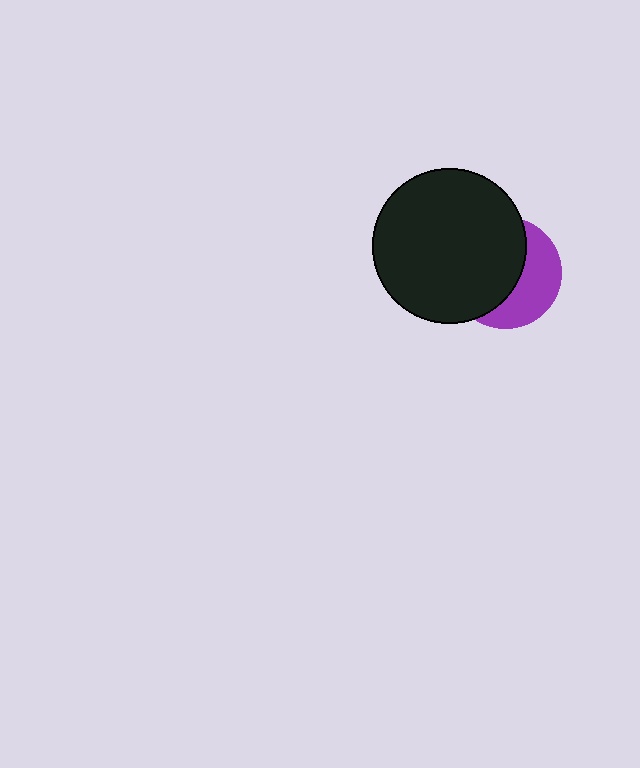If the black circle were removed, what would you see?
You would see the complete purple circle.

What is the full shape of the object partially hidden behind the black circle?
The partially hidden object is a purple circle.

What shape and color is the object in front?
The object in front is a black circle.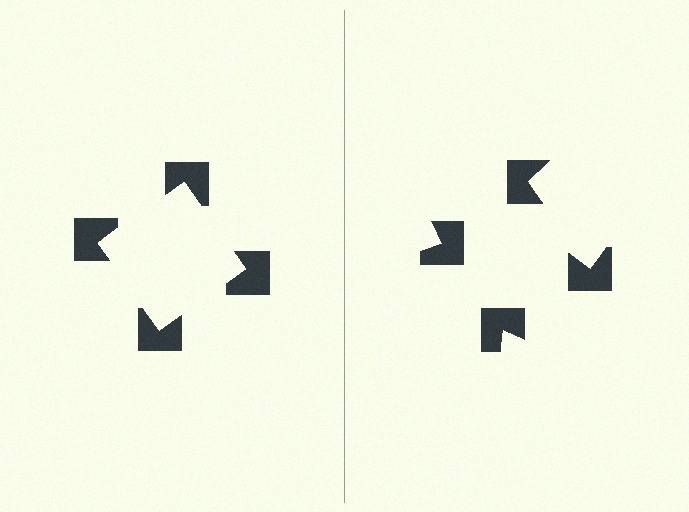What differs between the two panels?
The notched squares are positioned identically on both sides; only the wedge orientations differ. On the left they align to a square; on the right they are misaligned.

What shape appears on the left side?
An illusory square.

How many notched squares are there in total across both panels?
8 — 4 on each side.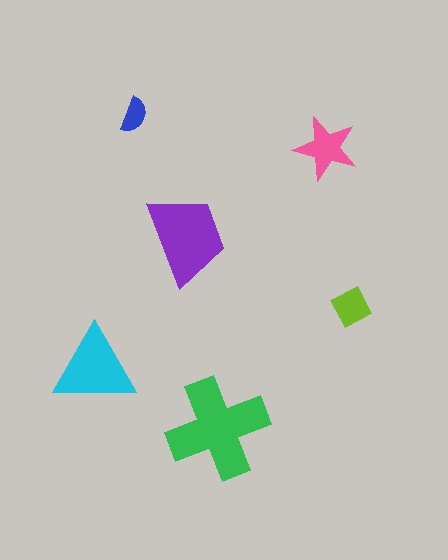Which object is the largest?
The green cross.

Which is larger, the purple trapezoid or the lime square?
The purple trapezoid.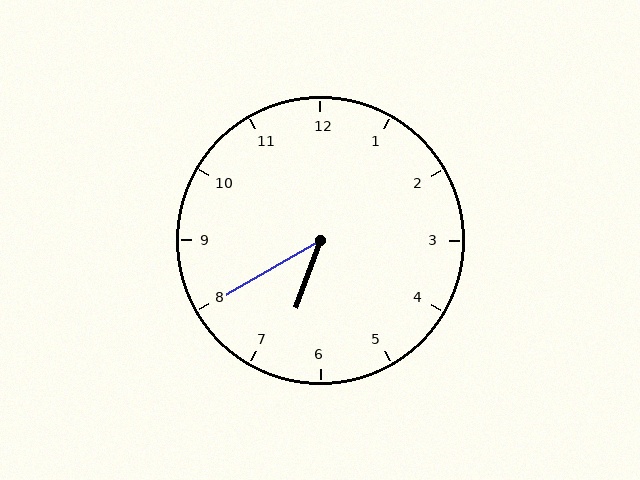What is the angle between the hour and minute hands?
Approximately 40 degrees.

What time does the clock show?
6:40.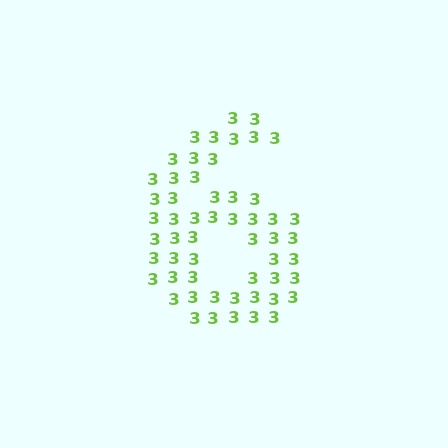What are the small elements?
The small elements are digit 3's.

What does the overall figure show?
The overall figure shows the digit 6.